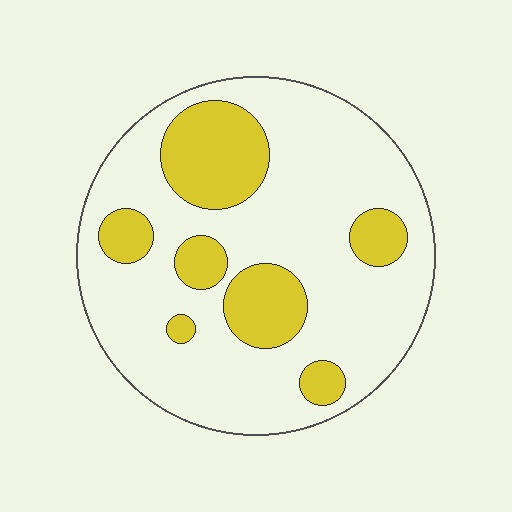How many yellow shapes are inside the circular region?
7.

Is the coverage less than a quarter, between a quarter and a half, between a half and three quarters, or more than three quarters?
Less than a quarter.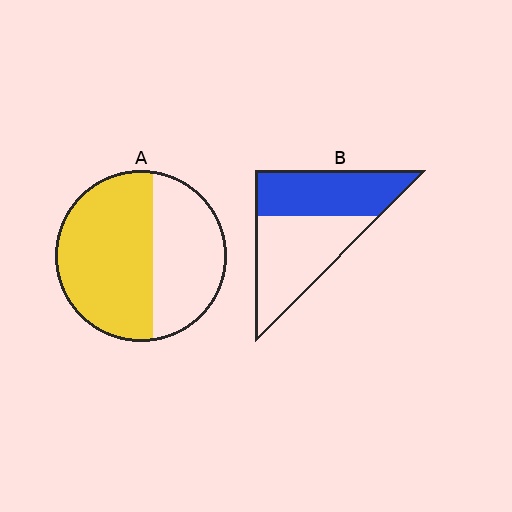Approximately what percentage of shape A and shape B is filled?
A is approximately 60% and B is approximately 45%.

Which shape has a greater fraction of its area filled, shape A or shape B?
Shape A.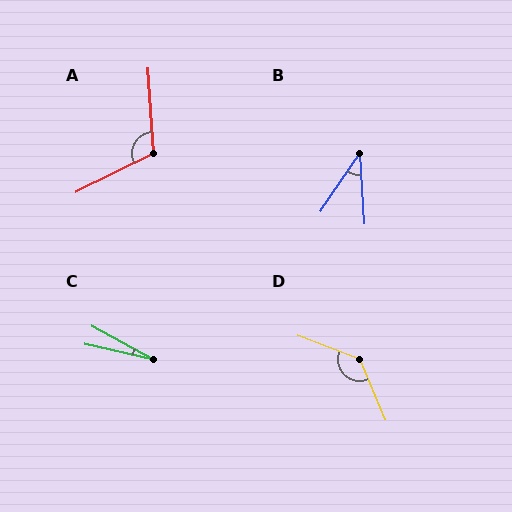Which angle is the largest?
D, at approximately 134 degrees.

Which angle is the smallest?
C, at approximately 16 degrees.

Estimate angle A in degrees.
Approximately 113 degrees.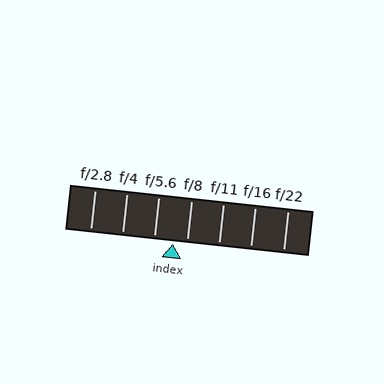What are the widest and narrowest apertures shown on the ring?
The widest aperture shown is f/2.8 and the narrowest is f/22.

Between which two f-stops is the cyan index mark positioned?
The index mark is between f/5.6 and f/8.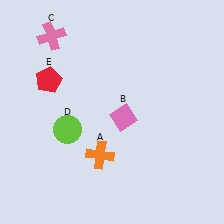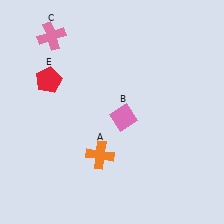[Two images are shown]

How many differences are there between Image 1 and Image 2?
There is 1 difference between the two images.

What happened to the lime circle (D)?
The lime circle (D) was removed in Image 2. It was in the bottom-left area of Image 1.